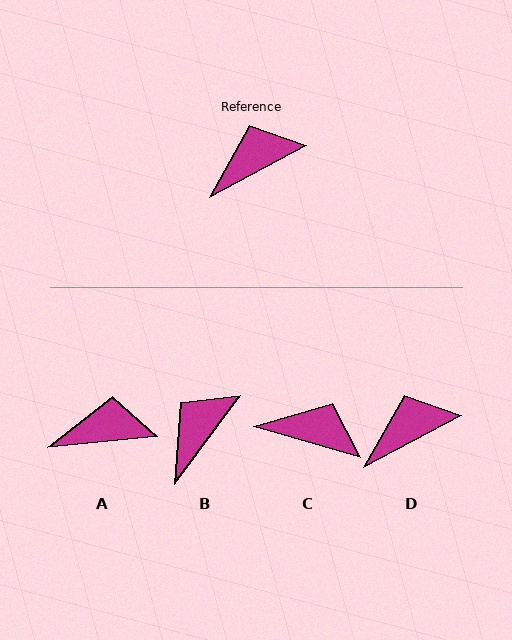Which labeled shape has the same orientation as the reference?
D.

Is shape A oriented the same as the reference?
No, it is off by about 22 degrees.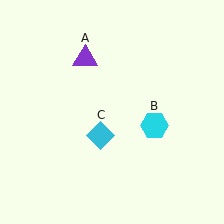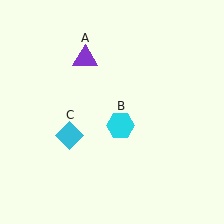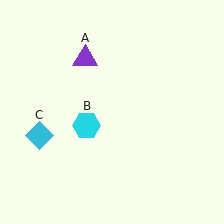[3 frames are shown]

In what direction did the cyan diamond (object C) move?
The cyan diamond (object C) moved left.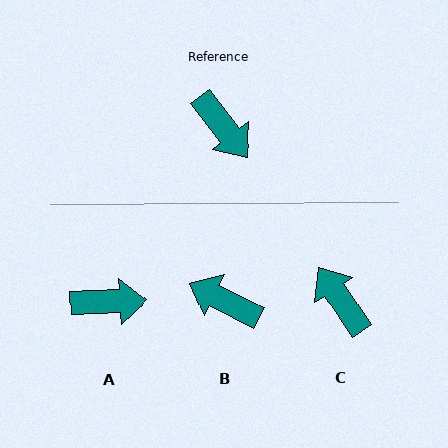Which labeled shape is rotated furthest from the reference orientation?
C, about 177 degrees away.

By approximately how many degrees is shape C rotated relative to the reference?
Approximately 177 degrees counter-clockwise.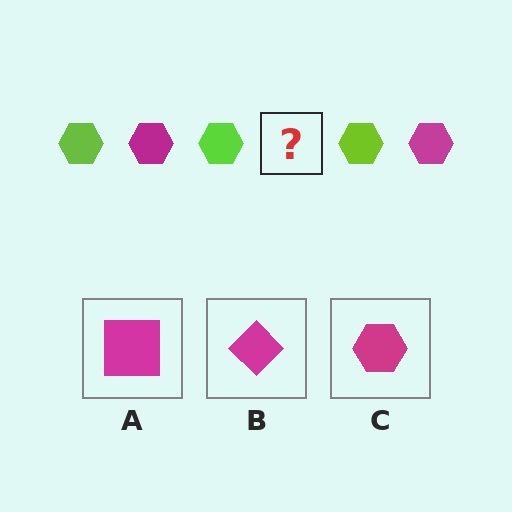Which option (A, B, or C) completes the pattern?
C.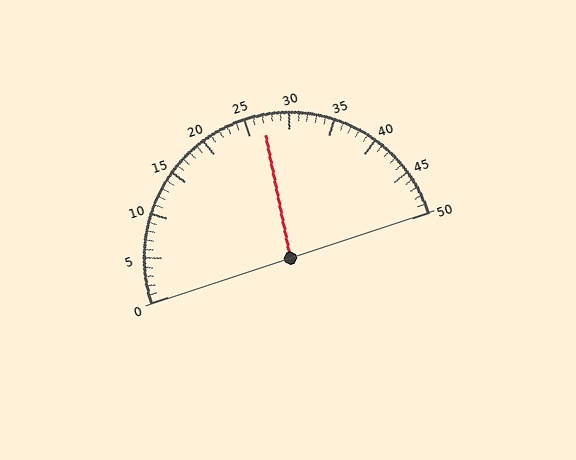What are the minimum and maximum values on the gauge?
The gauge ranges from 0 to 50.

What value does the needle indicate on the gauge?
The needle indicates approximately 27.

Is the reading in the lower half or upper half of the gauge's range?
The reading is in the upper half of the range (0 to 50).